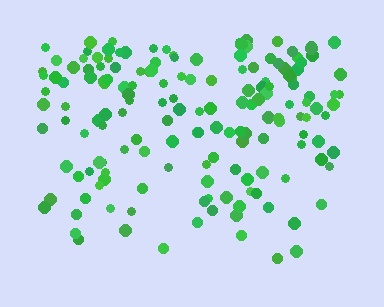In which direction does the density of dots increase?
From bottom to top, with the top side densest.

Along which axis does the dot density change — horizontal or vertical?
Vertical.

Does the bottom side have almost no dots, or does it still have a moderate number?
Still a moderate number, just noticeably fewer than the top.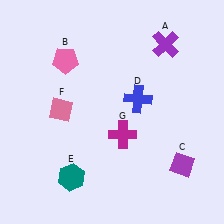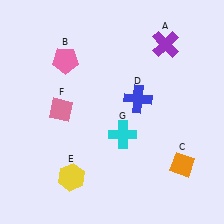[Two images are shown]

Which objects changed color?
C changed from purple to orange. E changed from teal to yellow. G changed from magenta to cyan.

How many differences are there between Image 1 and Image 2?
There are 3 differences between the two images.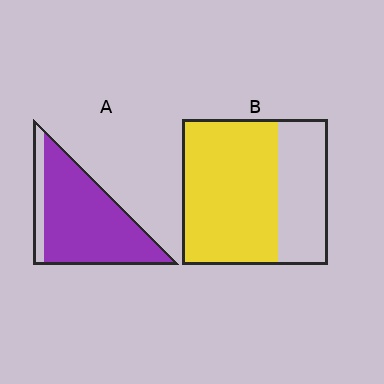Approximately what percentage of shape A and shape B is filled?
A is approximately 85% and B is approximately 65%.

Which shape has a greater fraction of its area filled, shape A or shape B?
Shape A.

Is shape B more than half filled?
Yes.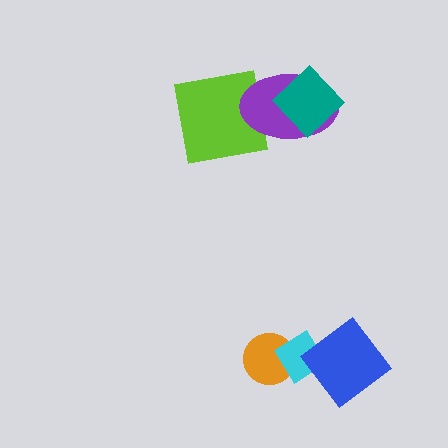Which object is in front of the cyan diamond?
The blue diamond is in front of the cyan diamond.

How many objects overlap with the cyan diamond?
2 objects overlap with the cyan diamond.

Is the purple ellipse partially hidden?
Yes, it is partially covered by another shape.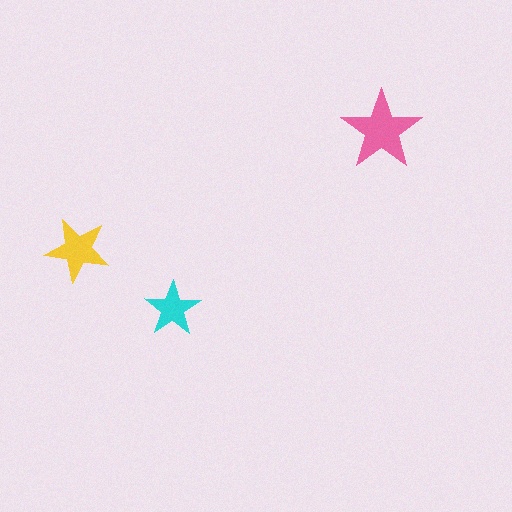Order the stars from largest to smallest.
the pink one, the yellow one, the cyan one.